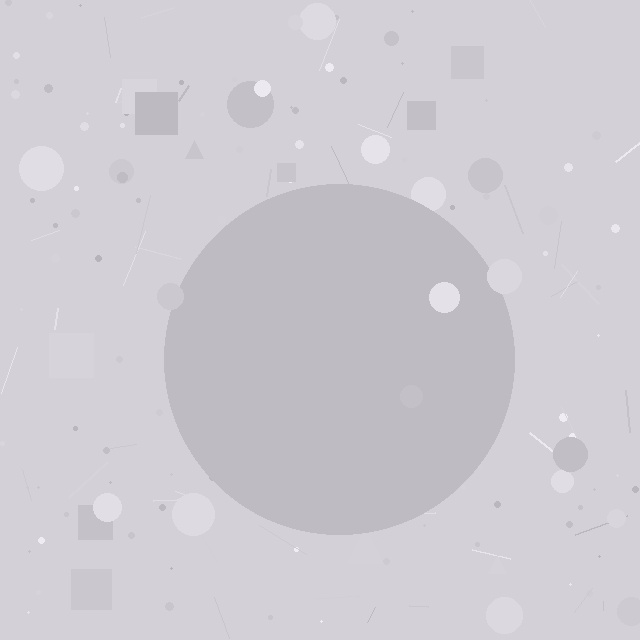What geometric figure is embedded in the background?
A circle is embedded in the background.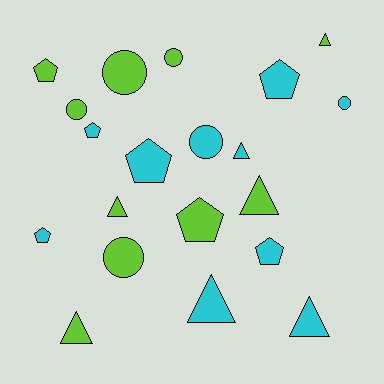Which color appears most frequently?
Cyan, with 10 objects.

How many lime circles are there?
There are 4 lime circles.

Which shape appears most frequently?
Triangle, with 7 objects.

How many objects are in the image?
There are 20 objects.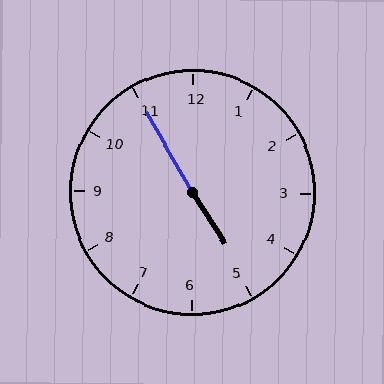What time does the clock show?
4:55.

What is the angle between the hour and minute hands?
Approximately 178 degrees.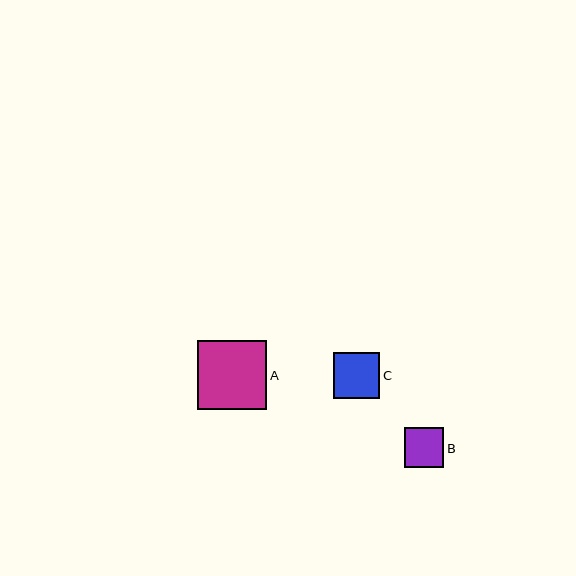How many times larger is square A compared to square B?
Square A is approximately 1.7 times the size of square B.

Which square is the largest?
Square A is the largest with a size of approximately 69 pixels.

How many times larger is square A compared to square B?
Square A is approximately 1.7 times the size of square B.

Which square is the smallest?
Square B is the smallest with a size of approximately 40 pixels.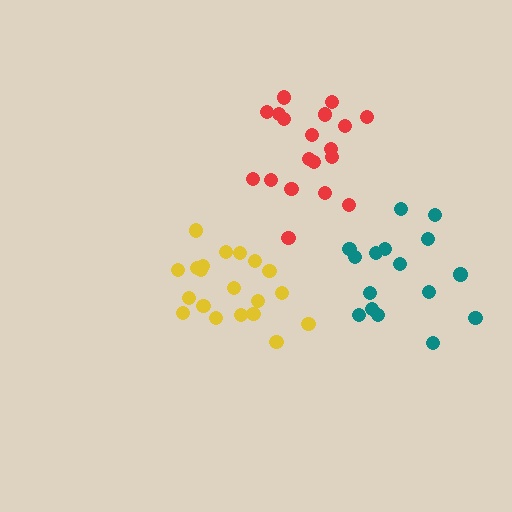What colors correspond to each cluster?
The clusters are colored: red, teal, yellow.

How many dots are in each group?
Group 1: 19 dots, Group 2: 16 dots, Group 3: 20 dots (55 total).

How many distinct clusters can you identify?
There are 3 distinct clusters.